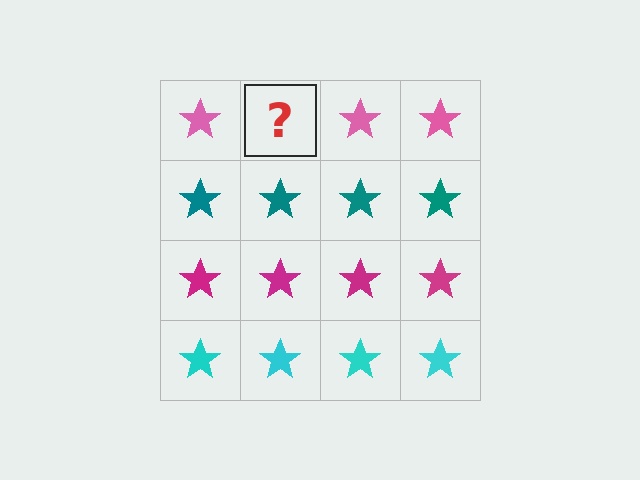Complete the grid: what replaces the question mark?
The question mark should be replaced with a pink star.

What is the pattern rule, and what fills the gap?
The rule is that each row has a consistent color. The gap should be filled with a pink star.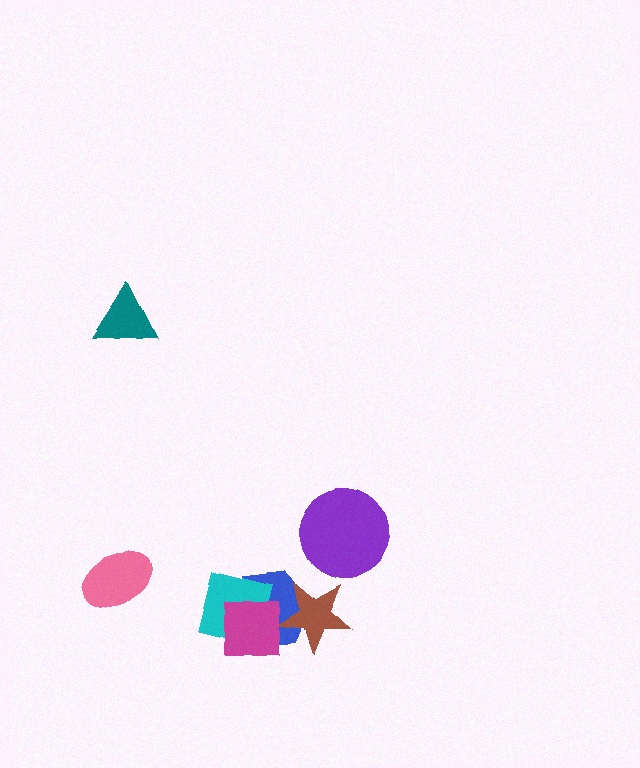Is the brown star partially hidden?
Yes, it is partially covered by another shape.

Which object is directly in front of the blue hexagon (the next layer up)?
The cyan square is directly in front of the blue hexagon.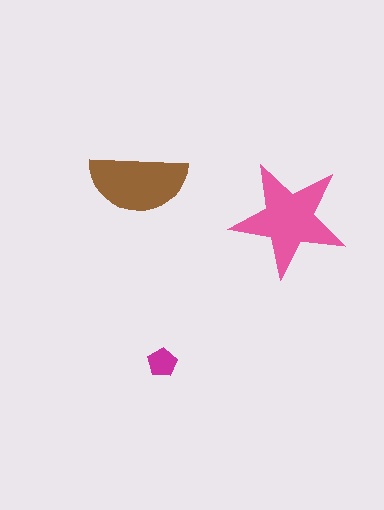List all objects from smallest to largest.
The magenta pentagon, the brown semicircle, the pink star.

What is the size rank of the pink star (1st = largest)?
1st.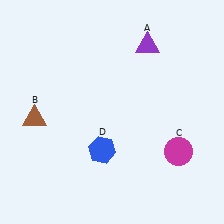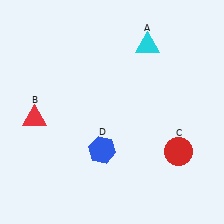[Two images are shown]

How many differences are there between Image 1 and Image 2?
There are 3 differences between the two images.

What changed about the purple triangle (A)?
In Image 1, A is purple. In Image 2, it changed to cyan.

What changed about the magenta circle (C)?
In Image 1, C is magenta. In Image 2, it changed to red.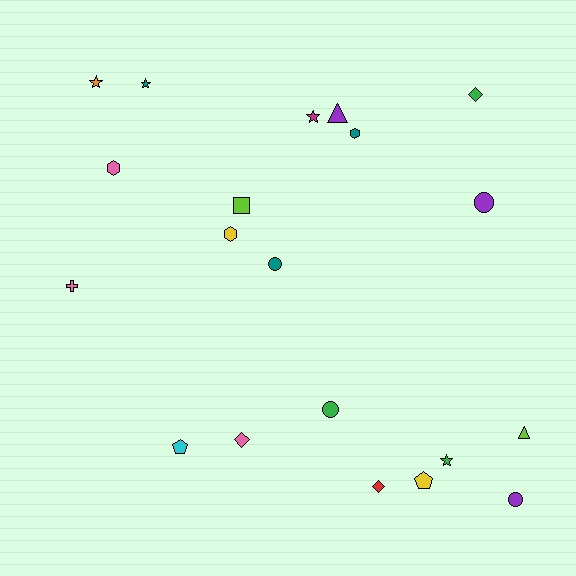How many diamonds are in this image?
There are 3 diamonds.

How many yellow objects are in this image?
There are 2 yellow objects.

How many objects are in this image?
There are 20 objects.